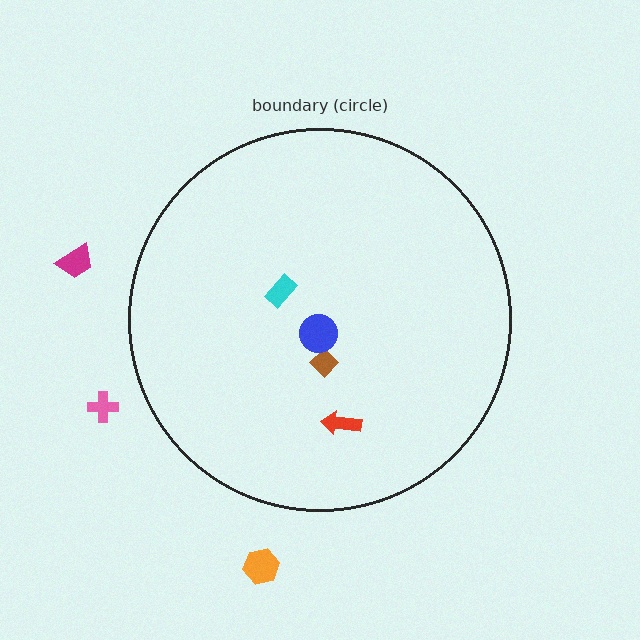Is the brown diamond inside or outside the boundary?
Inside.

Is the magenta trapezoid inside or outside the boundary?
Outside.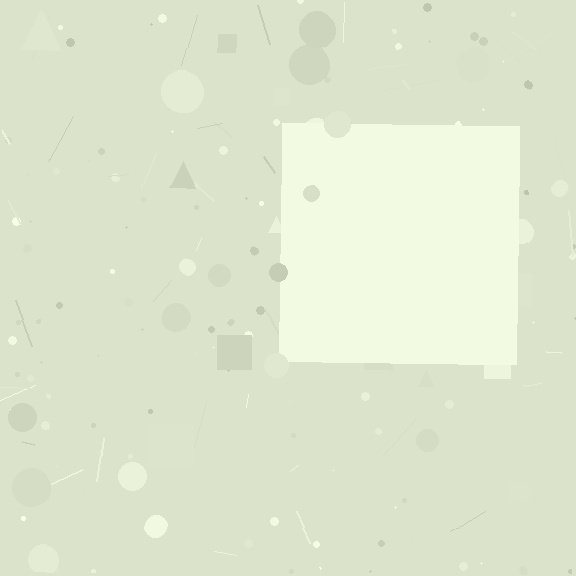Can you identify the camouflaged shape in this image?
The camouflaged shape is a square.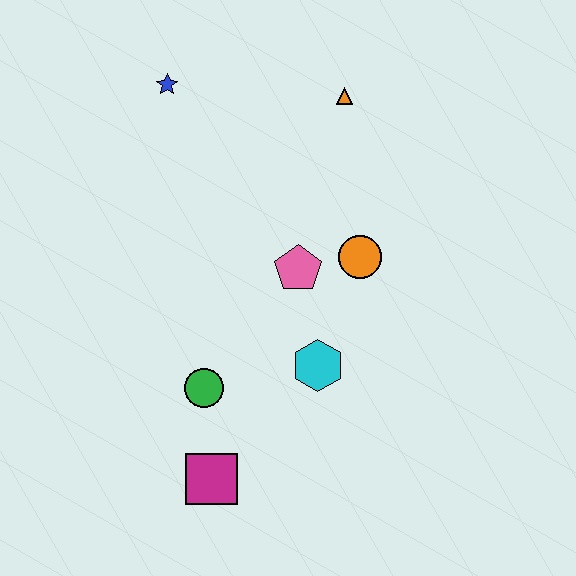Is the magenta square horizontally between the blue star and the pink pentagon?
Yes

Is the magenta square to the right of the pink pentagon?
No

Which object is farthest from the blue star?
The magenta square is farthest from the blue star.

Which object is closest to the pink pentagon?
The orange circle is closest to the pink pentagon.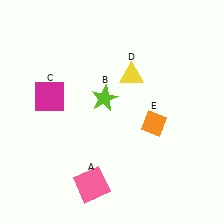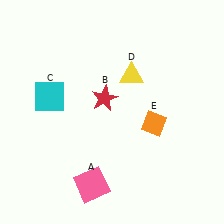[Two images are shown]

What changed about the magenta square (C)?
In Image 1, C is magenta. In Image 2, it changed to cyan.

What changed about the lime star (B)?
In Image 1, B is lime. In Image 2, it changed to red.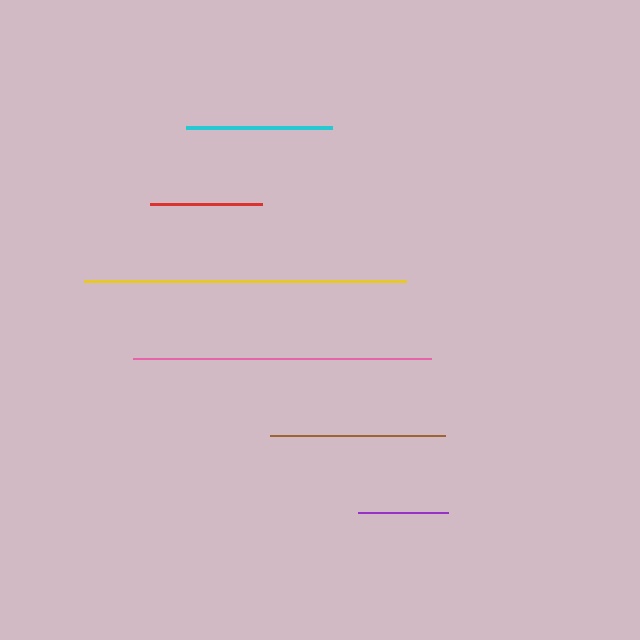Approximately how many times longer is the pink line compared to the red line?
The pink line is approximately 2.7 times the length of the red line.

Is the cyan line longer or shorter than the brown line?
The brown line is longer than the cyan line.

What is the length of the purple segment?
The purple segment is approximately 90 pixels long.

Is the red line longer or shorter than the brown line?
The brown line is longer than the red line.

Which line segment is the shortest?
The purple line is the shortest at approximately 90 pixels.